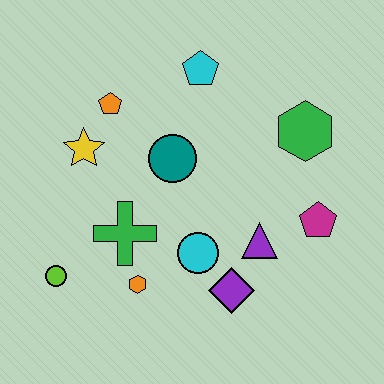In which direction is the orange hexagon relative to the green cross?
The orange hexagon is below the green cross.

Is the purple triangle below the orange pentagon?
Yes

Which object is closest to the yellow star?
The orange pentagon is closest to the yellow star.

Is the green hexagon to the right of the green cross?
Yes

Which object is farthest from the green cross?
The green hexagon is farthest from the green cross.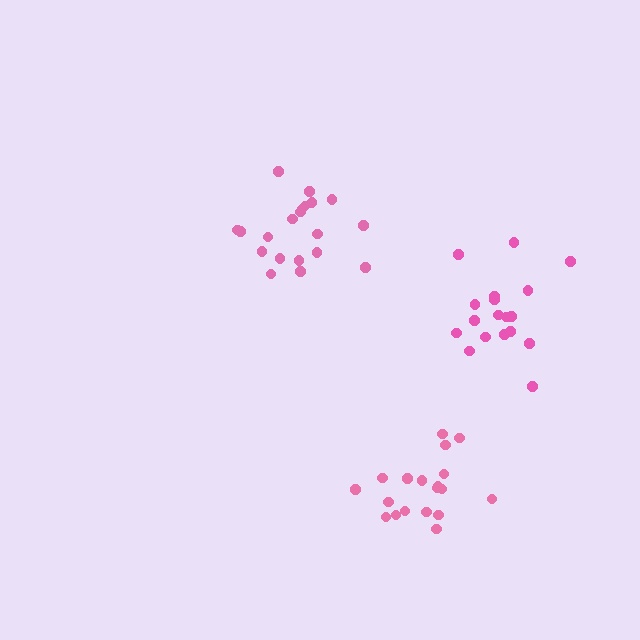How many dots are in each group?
Group 1: 20 dots, Group 2: 19 dots, Group 3: 18 dots (57 total).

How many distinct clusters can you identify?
There are 3 distinct clusters.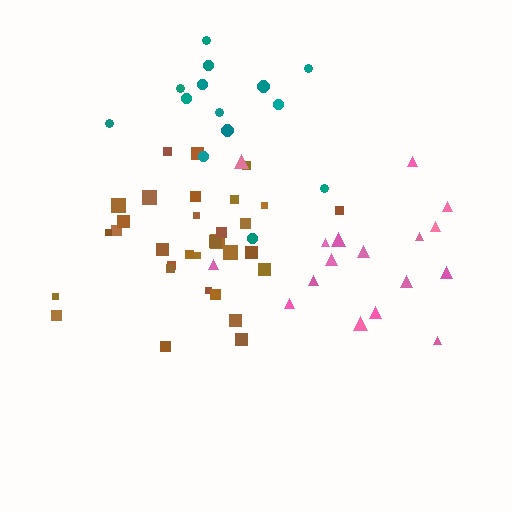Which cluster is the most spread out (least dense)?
Pink.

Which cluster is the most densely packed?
Brown.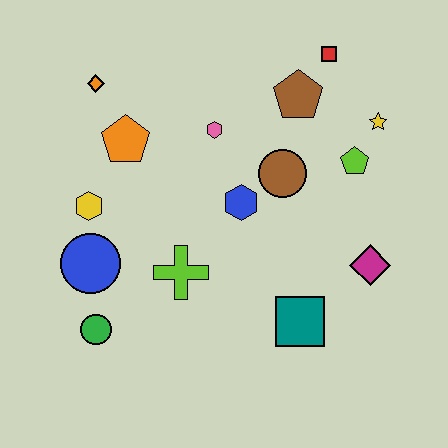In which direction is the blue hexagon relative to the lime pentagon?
The blue hexagon is to the left of the lime pentagon.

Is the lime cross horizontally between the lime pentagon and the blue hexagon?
No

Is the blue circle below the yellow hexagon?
Yes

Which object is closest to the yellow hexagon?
The blue circle is closest to the yellow hexagon.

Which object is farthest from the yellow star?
The green circle is farthest from the yellow star.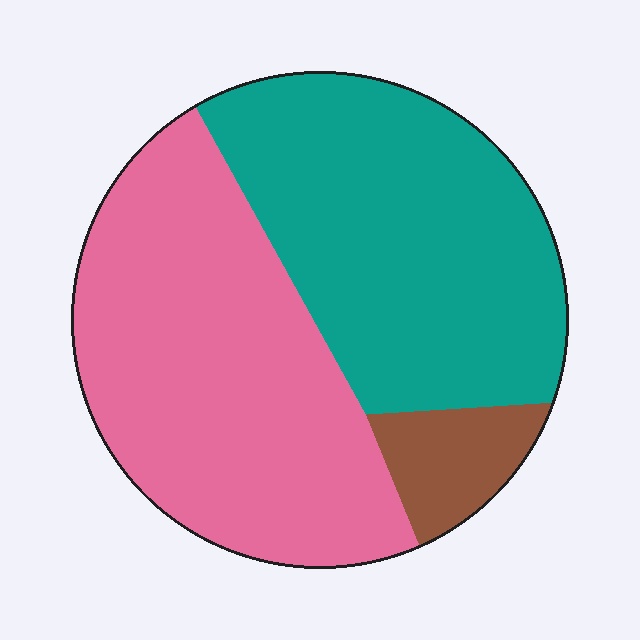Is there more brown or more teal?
Teal.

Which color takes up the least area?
Brown, at roughly 10%.